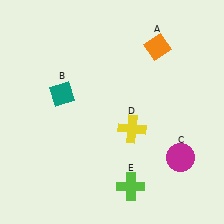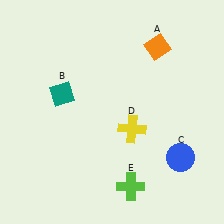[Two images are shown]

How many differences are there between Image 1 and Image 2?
There is 1 difference between the two images.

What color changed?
The circle (C) changed from magenta in Image 1 to blue in Image 2.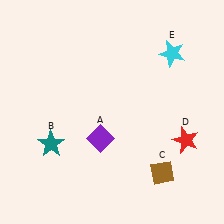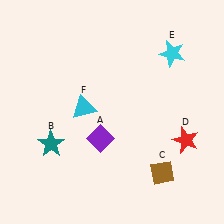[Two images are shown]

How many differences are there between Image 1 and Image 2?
There is 1 difference between the two images.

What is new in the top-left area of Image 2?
A cyan triangle (F) was added in the top-left area of Image 2.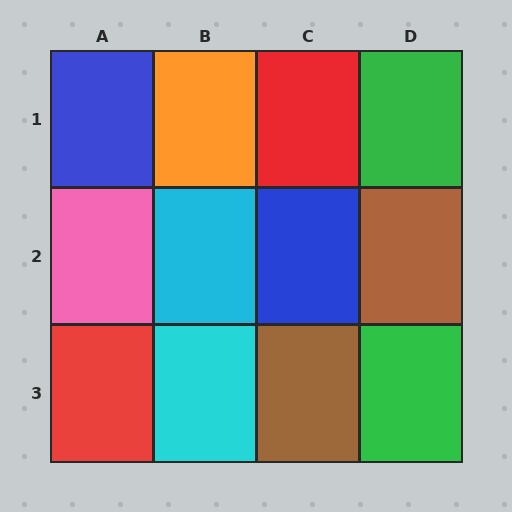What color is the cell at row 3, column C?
Brown.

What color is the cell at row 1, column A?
Blue.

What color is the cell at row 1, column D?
Green.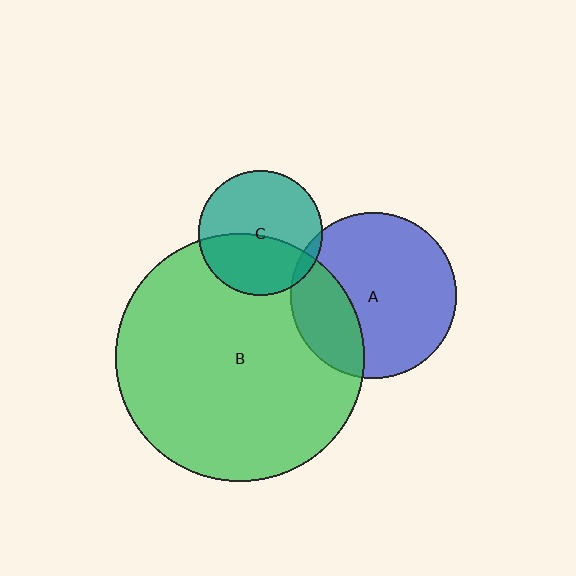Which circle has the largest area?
Circle B (green).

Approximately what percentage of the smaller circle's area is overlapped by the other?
Approximately 25%.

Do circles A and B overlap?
Yes.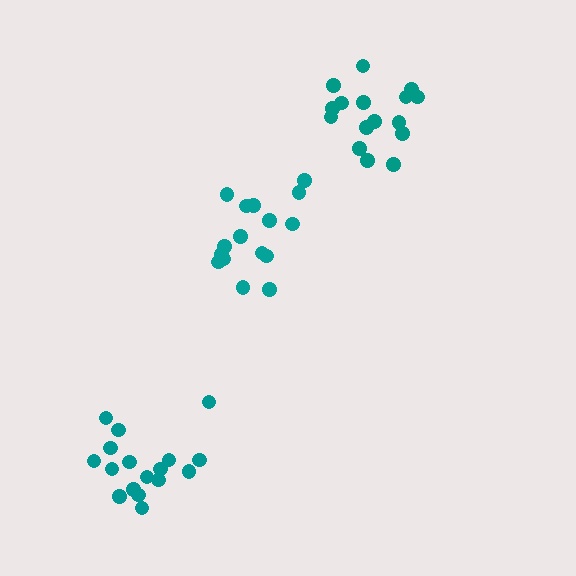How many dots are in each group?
Group 1: 16 dots, Group 2: 16 dots, Group 3: 17 dots (49 total).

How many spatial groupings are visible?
There are 3 spatial groupings.